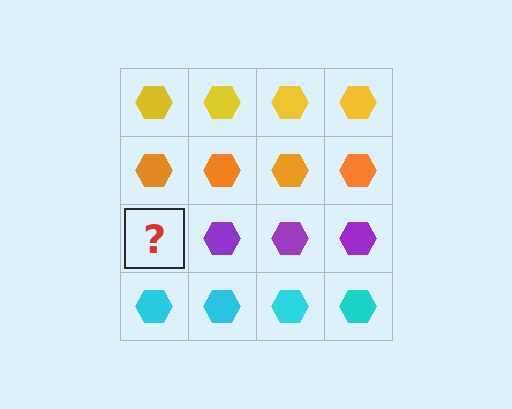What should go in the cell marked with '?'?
The missing cell should contain a purple hexagon.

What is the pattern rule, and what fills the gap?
The rule is that each row has a consistent color. The gap should be filled with a purple hexagon.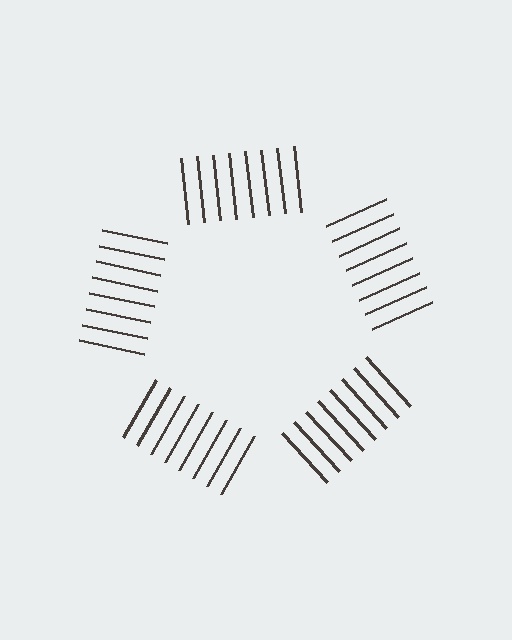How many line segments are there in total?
40 — 8 along each of the 5 edges.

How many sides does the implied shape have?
5 sides — the line-ends trace a pentagon.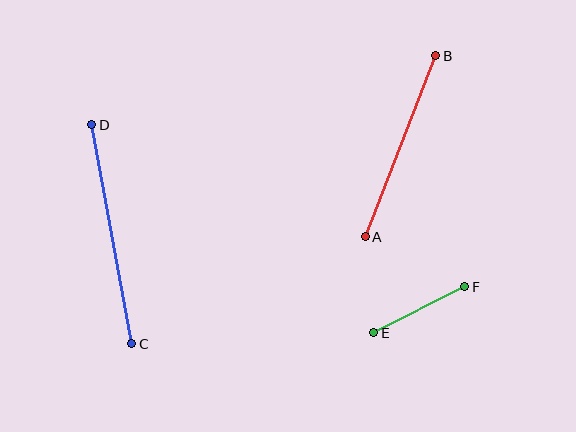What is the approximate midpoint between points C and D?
The midpoint is at approximately (112, 234) pixels.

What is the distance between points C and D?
The distance is approximately 223 pixels.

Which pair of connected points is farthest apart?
Points C and D are farthest apart.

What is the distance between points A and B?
The distance is approximately 194 pixels.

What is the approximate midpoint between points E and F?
The midpoint is at approximately (419, 310) pixels.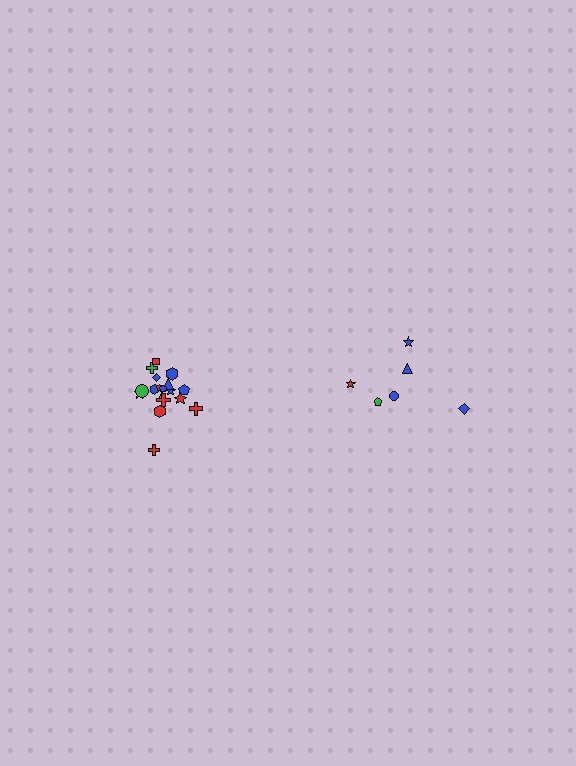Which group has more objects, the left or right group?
The left group.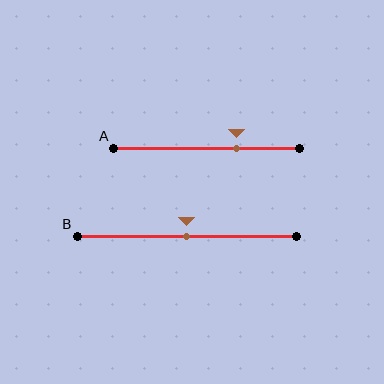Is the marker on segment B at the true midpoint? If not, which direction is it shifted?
Yes, the marker on segment B is at the true midpoint.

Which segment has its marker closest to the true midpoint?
Segment B has its marker closest to the true midpoint.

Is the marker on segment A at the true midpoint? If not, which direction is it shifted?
No, the marker on segment A is shifted to the right by about 16% of the segment length.